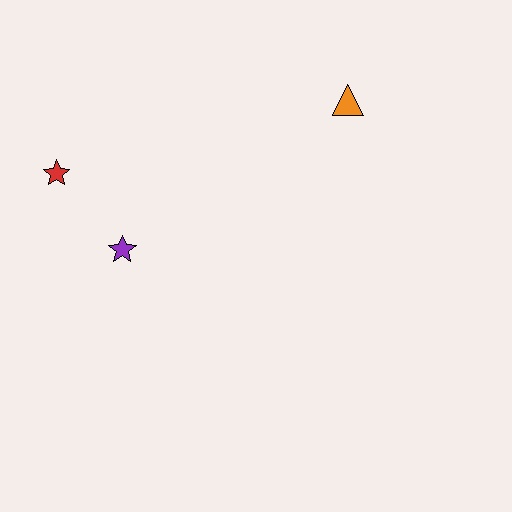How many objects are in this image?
There are 3 objects.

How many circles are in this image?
There are no circles.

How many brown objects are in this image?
There are no brown objects.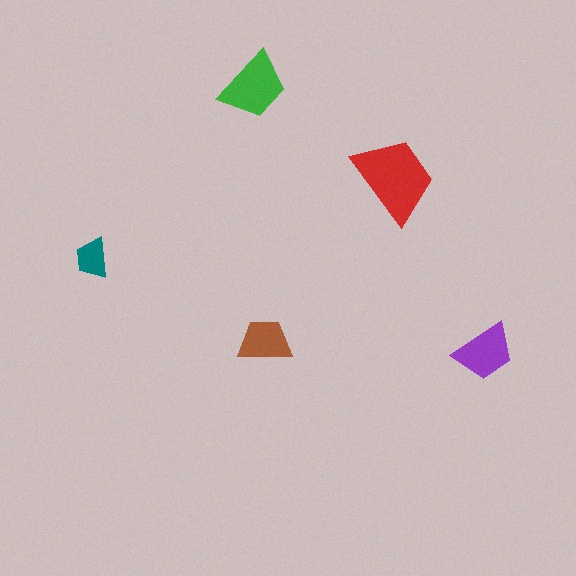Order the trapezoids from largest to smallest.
the red one, the green one, the purple one, the brown one, the teal one.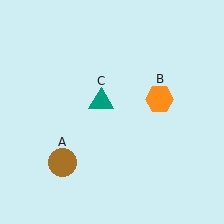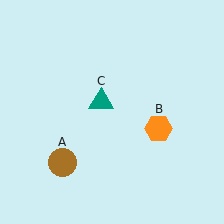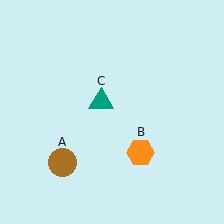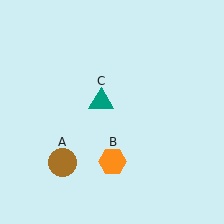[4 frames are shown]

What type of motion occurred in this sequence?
The orange hexagon (object B) rotated clockwise around the center of the scene.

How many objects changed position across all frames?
1 object changed position: orange hexagon (object B).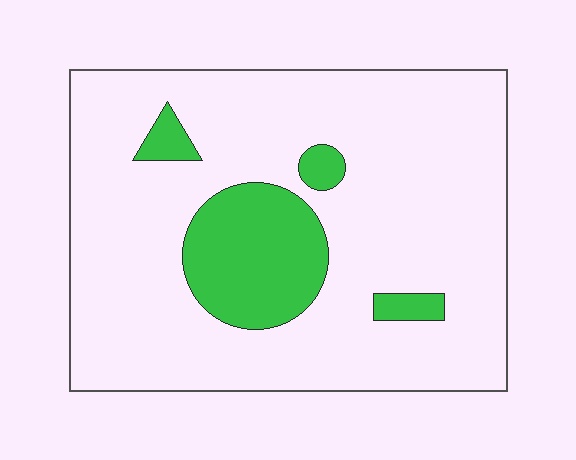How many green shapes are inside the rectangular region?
4.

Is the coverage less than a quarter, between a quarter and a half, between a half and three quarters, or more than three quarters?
Less than a quarter.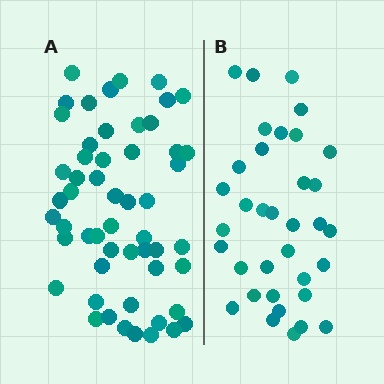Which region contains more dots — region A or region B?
Region A (the left region) has more dots.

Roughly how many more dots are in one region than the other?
Region A has approximately 20 more dots than region B.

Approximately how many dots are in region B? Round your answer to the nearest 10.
About 40 dots. (The exact count is 35, which rounds to 40.)